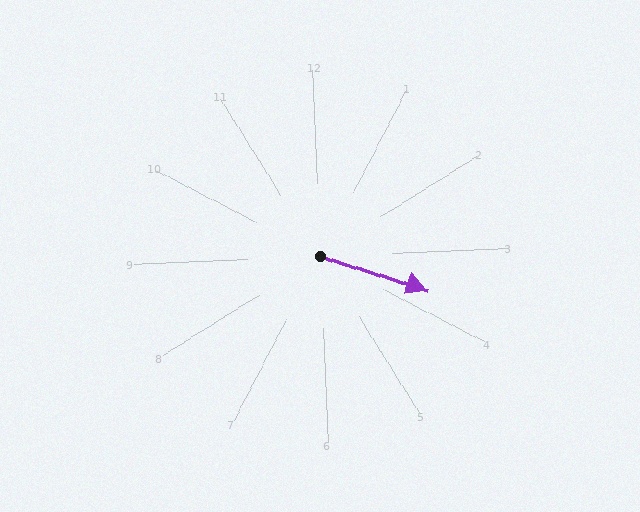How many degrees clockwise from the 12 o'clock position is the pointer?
Approximately 110 degrees.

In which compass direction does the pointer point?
East.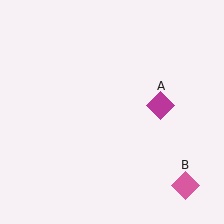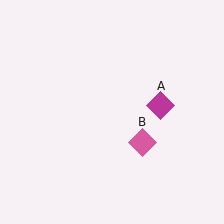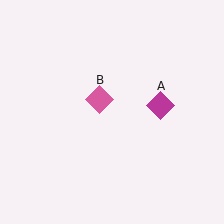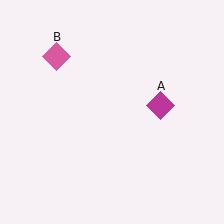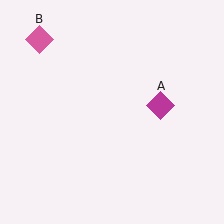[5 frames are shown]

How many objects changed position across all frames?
1 object changed position: pink diamond (object B).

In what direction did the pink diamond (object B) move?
The pink diamond (object B) moved up and to the left.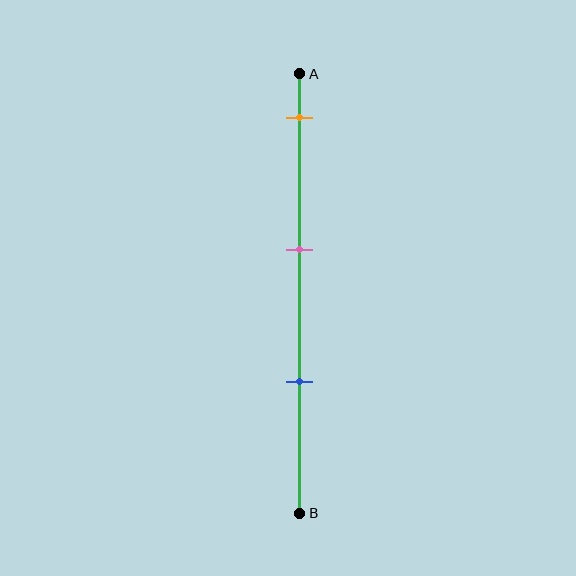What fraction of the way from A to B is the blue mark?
The blue mark is approximately 70% (0.7) of the way from A to B.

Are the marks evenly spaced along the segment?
Yes, the marks are approximately evenly spaced.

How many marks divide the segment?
There are 3 marks dividing the segment.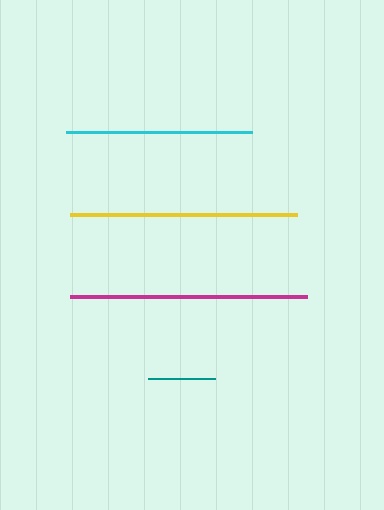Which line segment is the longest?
The magenta line is the longest at approximately 237 pixels.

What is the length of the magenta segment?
The magenta segment is approximately 237 pixels long.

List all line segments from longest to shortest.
From longest to shortest: magenta, yellow, cyan, teal.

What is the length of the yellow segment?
The yellow segment is approximately 227 pixels long.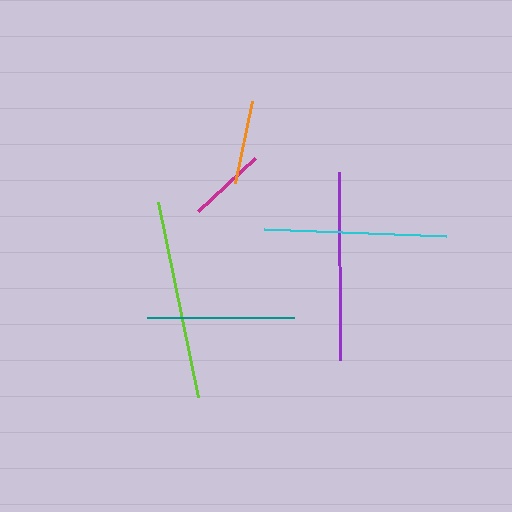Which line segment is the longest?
The lime line is the longest at approximately 199 pixels.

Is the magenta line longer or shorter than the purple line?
The purple line is longer than the magenta line.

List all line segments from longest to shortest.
From longest to shortest: lime, purple, cyan, teal, orange, magenta.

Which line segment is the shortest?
The magenta line is the shortest at approximately 77 pixels.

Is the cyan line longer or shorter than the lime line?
The lime line is longer than the cyan line.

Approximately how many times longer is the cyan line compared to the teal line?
The cyan line is approximately 1.2 times the length of the teal line.